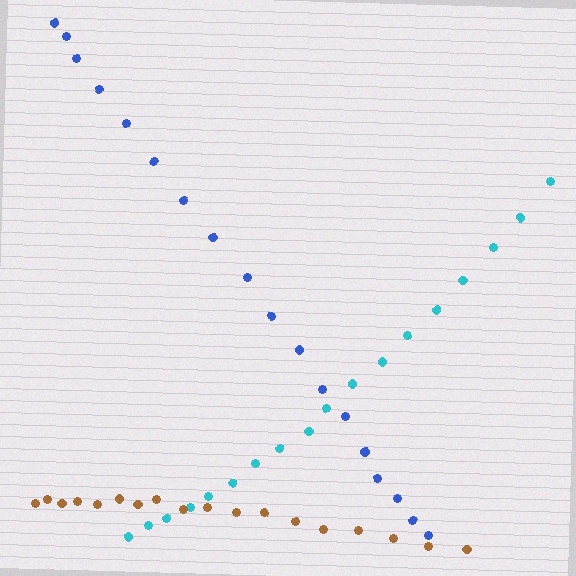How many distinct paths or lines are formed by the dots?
There are 3 distinct paths.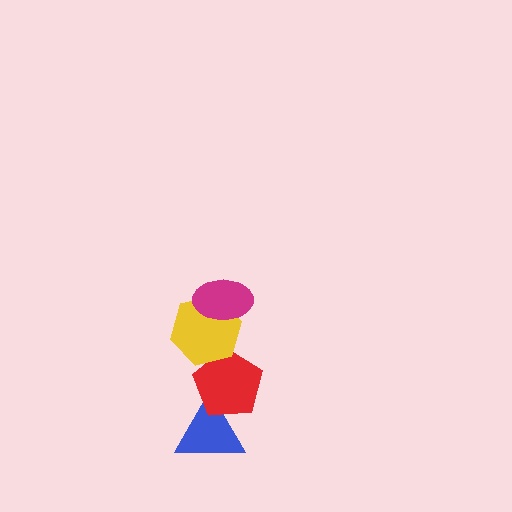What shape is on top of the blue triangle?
The red pentagon is on top of the blue triangle.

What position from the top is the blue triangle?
The blue triangle is 4th from the top.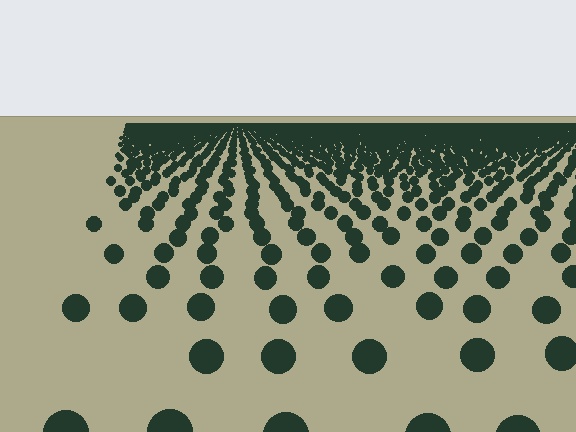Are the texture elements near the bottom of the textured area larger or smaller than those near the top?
Larger. Near the bottom, elements are closer to the viewer and appear at a bigger on-screen size.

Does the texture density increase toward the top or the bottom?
Density increases toward the top.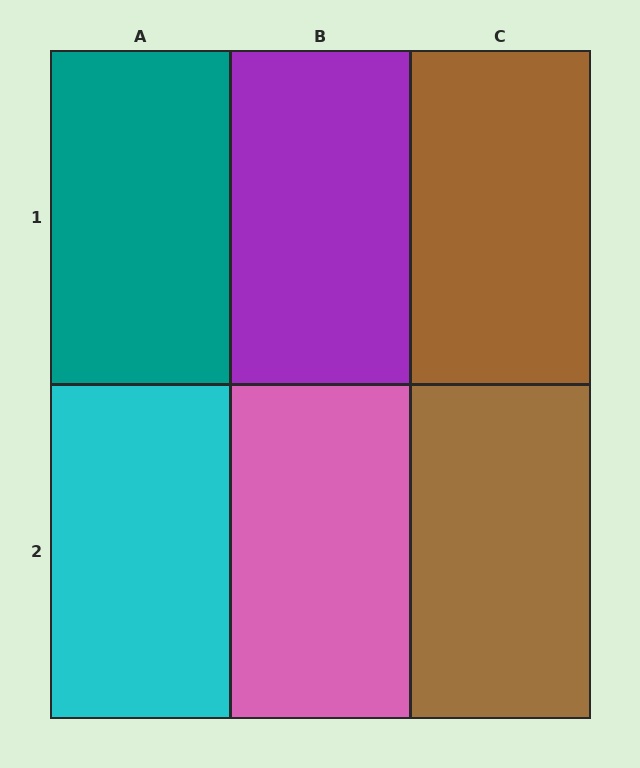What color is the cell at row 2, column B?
Pink.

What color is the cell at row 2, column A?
Cyan.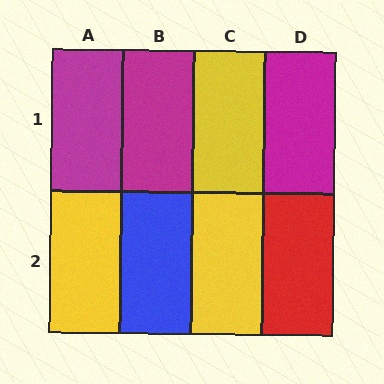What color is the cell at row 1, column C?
Yellow.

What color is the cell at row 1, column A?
Magenta.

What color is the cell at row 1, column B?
Magenta.